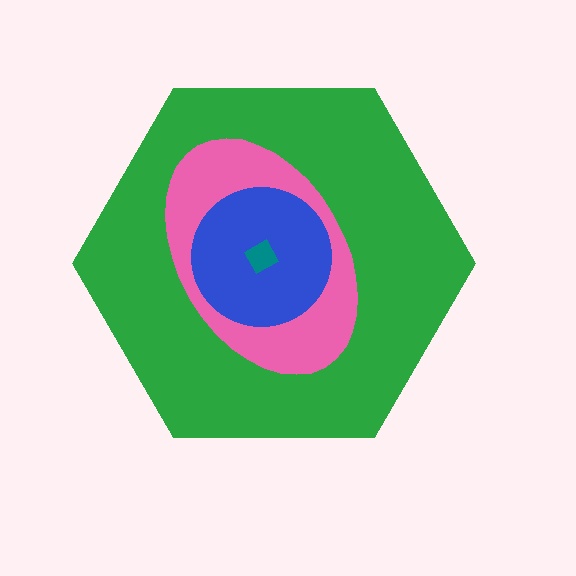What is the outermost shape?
The green hexagon.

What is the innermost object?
The teal diamond.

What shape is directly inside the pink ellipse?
The blue circle.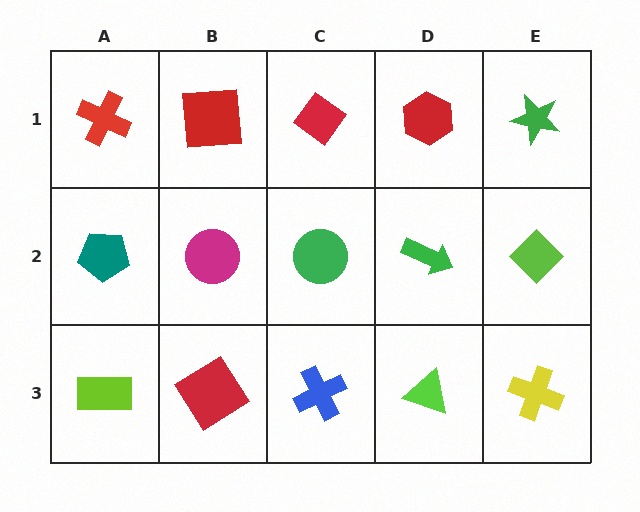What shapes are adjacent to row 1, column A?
A teal pentagon (row 2, column A), a red square (row 1, column B).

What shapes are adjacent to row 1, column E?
A lime diamond (row 2, column E), a red hexagon (row 1, column D).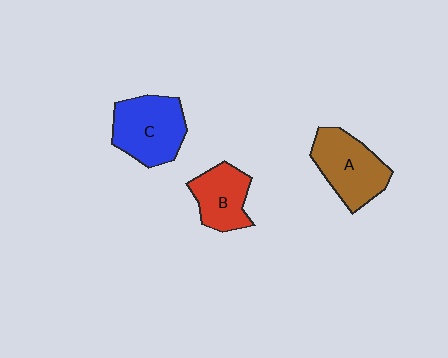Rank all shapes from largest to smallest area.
From largest to smallest: C (blue), A (brown), B (red).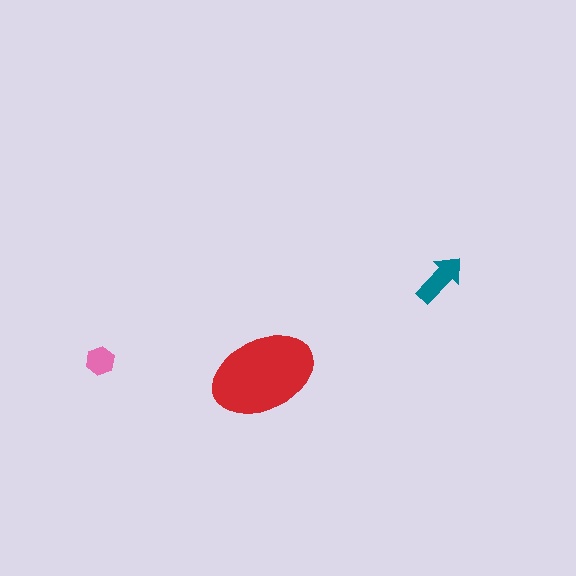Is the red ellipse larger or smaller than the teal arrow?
Larger.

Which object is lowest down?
The red ellipse is bottommost.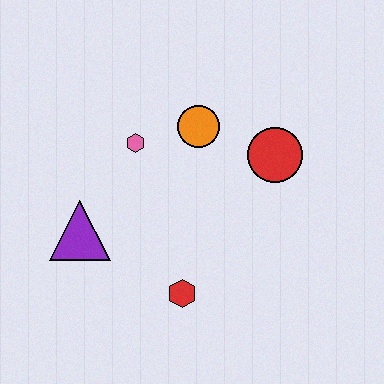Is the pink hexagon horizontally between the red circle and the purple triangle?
Yes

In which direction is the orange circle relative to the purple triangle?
The orange circle is to the right of the purple triangle.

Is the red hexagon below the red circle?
Yes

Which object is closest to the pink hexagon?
The orange circle is closest to the pink hexagon.